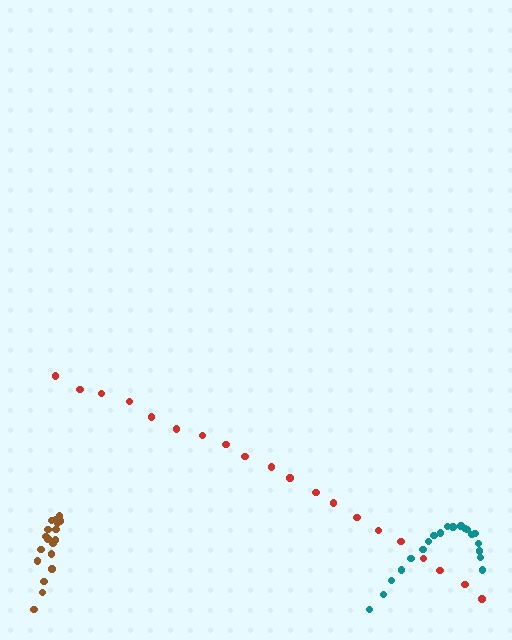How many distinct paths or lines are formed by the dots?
There are 3 distinct paths.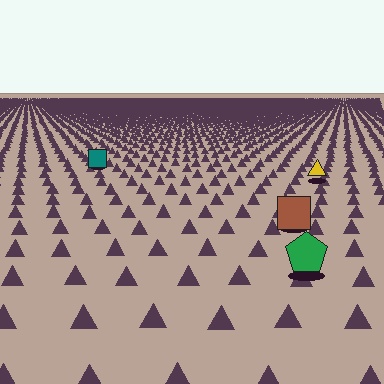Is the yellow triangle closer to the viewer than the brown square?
No. The brown square is closer — you can tell from the texture gradient: the ground texture is coarser near it.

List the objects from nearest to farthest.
From nearest to farthest: the green pentagon, the brown square, the yellow triangle, the teal square.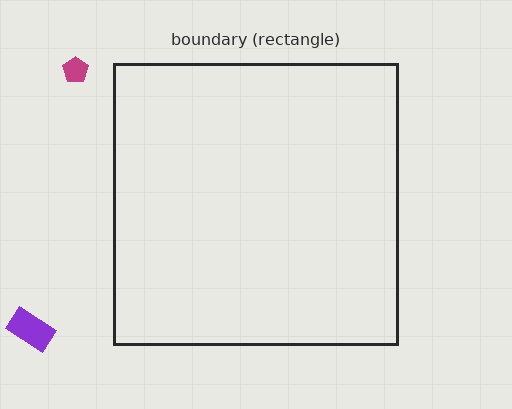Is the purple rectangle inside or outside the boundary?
Outside.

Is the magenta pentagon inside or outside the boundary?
Outside.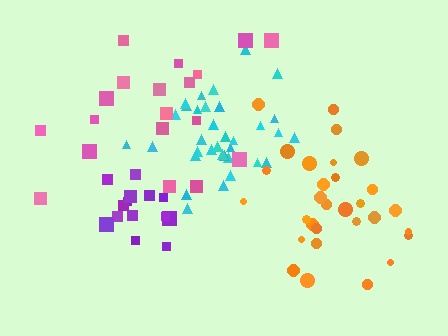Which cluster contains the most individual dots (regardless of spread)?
Cyan (34).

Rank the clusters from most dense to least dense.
purple, cyan, orange, pink.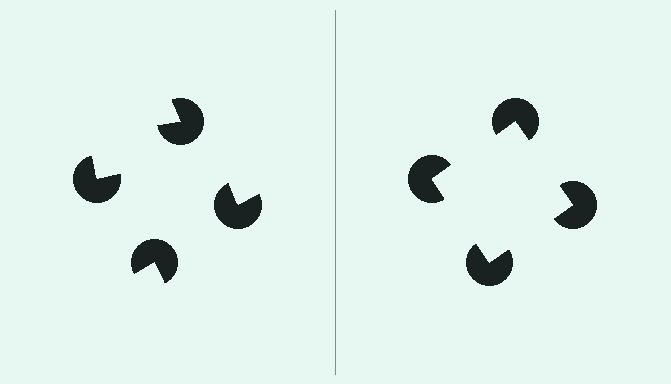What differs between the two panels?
The pac-man discs are positioned identically on both sides; only the wedge orientations differ. On the right they align to a square; on the left they are misaligned.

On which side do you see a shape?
An illusory square appears on the right side. On the left side the wedge cuts are rotated, so no coherent shape forms.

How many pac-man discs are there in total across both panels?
8 — 4 on each side.